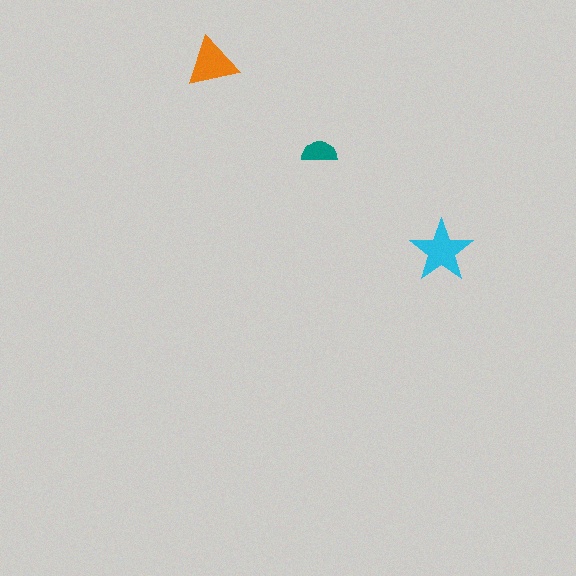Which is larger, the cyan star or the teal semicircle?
The cyan star.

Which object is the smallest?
The teal semicircle.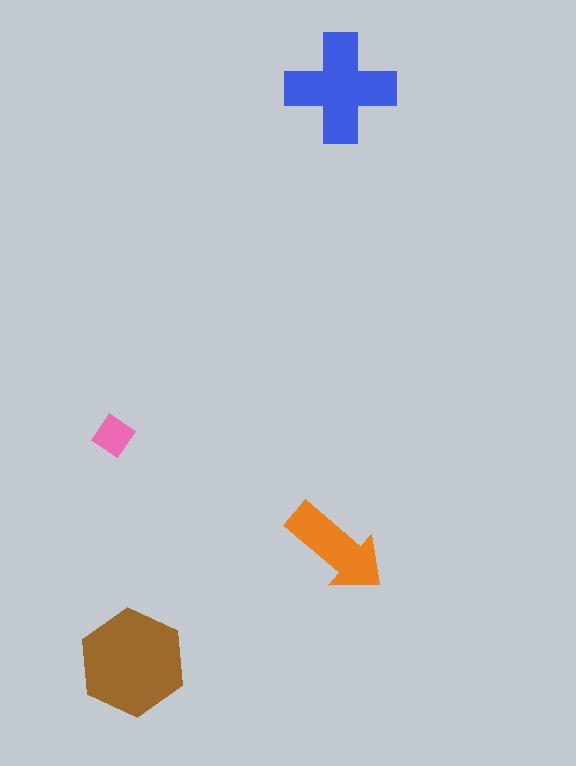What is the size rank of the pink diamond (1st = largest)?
4th.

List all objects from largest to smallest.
The brown hexagon, the blue cross, the orange arrow, the pink diamond.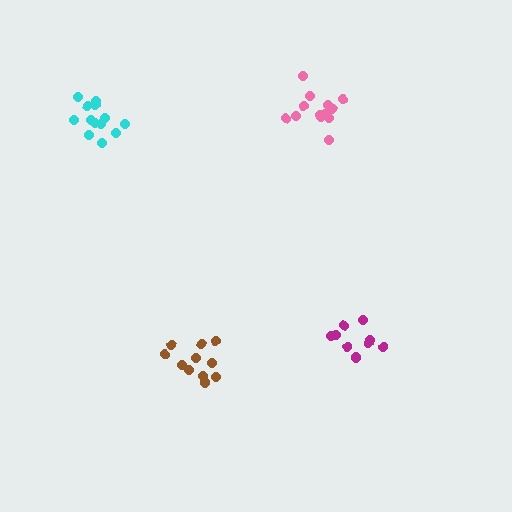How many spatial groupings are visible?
There are 4 spatial groupings.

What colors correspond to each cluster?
The clusters are colored: pink, magenta, cyan, brown.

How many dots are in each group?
Group 1: 13 dots, Group 2: 9 dots, Group 3: 13 dots, Group 4: 12 dots (47 total).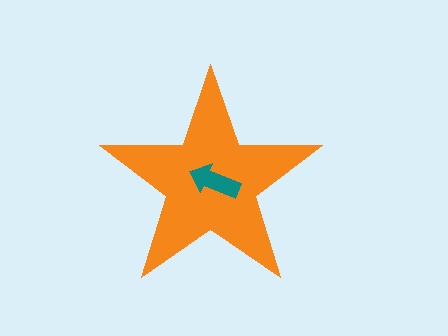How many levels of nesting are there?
2.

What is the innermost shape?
The teal arrow.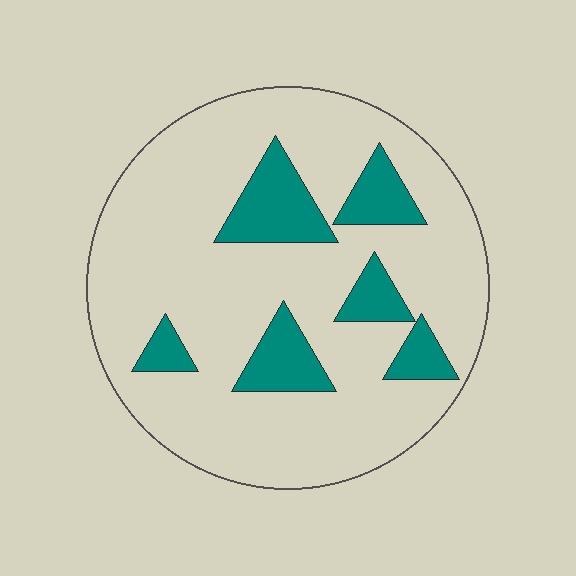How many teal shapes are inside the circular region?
6.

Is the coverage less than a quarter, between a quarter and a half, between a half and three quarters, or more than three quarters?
Less than a quarter.